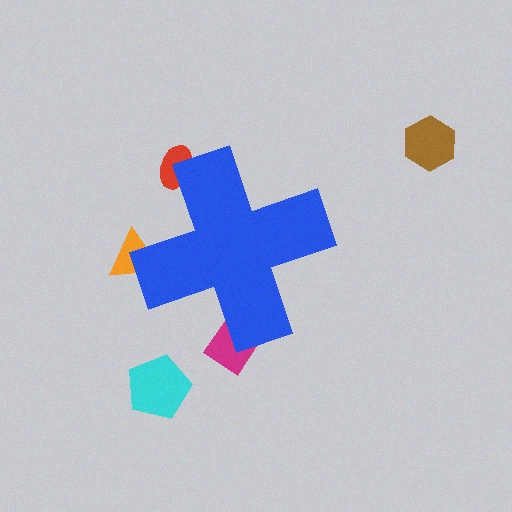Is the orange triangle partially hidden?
Yes, the orange triangle is partially hidden behind the blue cross.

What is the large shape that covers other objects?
A blue cross.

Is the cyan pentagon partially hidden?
No, the cyan pentagon is fully visible.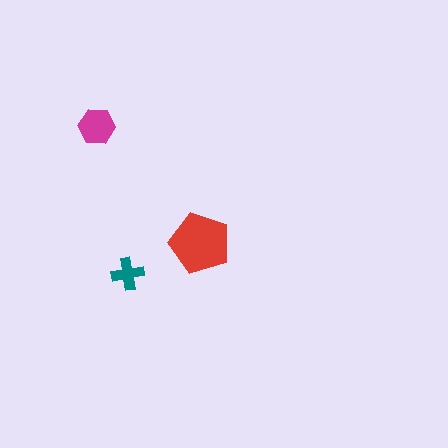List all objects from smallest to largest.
The teal cross, the magenta hexagon, the red pentagon.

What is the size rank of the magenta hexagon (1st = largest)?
2nd.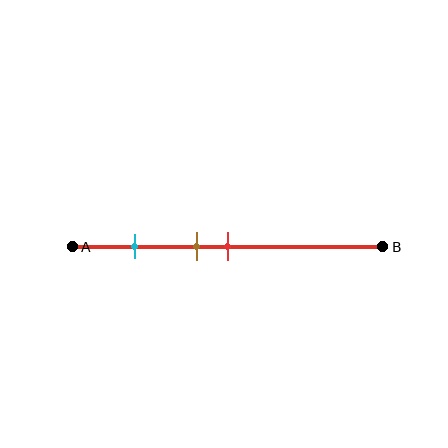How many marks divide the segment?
There are 3 marks dividing the segment.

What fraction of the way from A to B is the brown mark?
The brown mark is approximately 40% (0.4) of the way from A to B.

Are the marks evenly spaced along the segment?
No, the marks are not evenly spaced.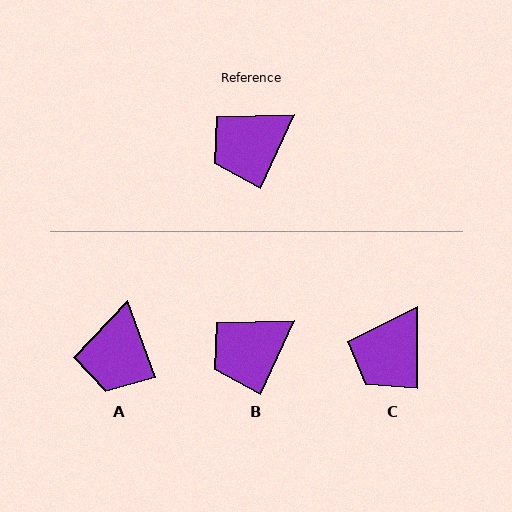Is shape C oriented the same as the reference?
No, it is off by about 25 degrees.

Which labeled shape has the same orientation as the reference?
B.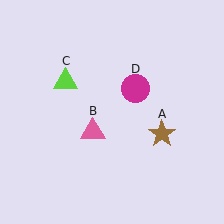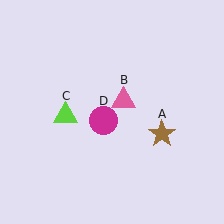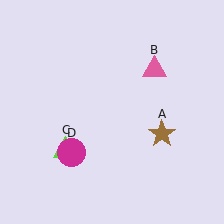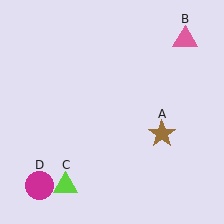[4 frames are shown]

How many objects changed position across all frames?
3 objects changed position: pink triangle (object B), lime triangle (object C), magenta circle (object D).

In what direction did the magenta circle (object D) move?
The magenta circle (object D) moved down and to the left.